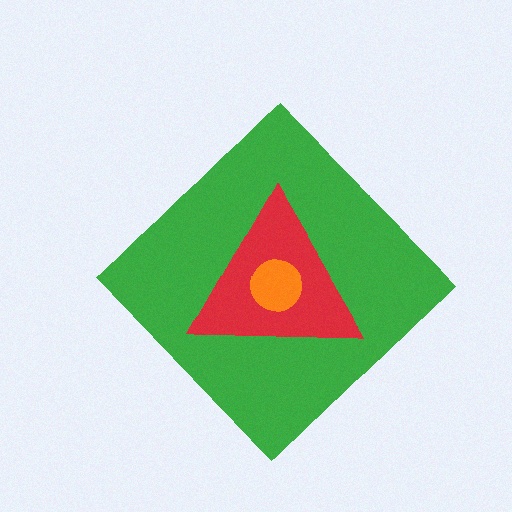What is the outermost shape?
The green diamond.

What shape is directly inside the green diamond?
The red triangle.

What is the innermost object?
The orange circle.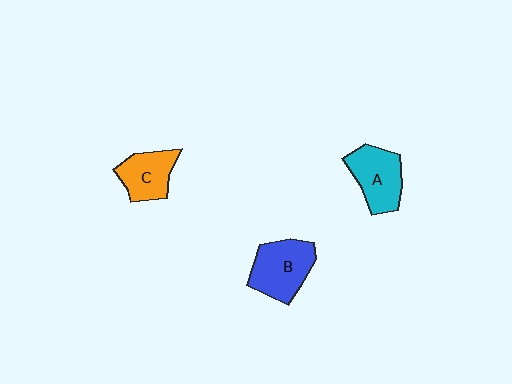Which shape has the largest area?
Shape B (blue).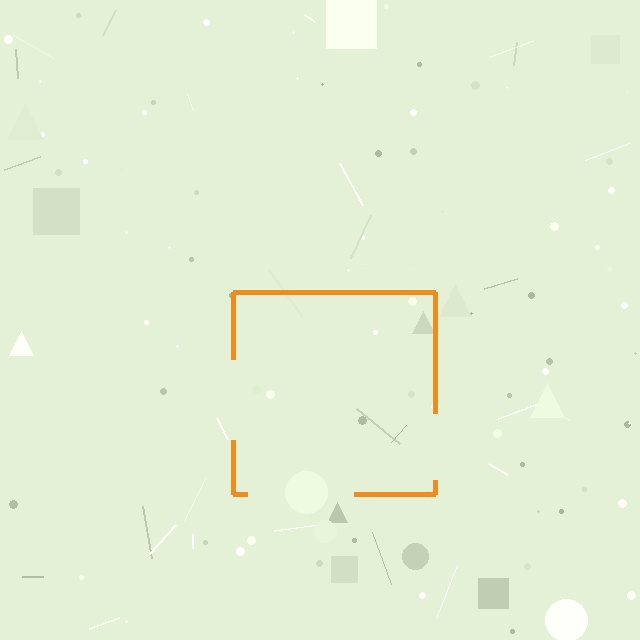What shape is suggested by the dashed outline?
The dashed outline suggests a square.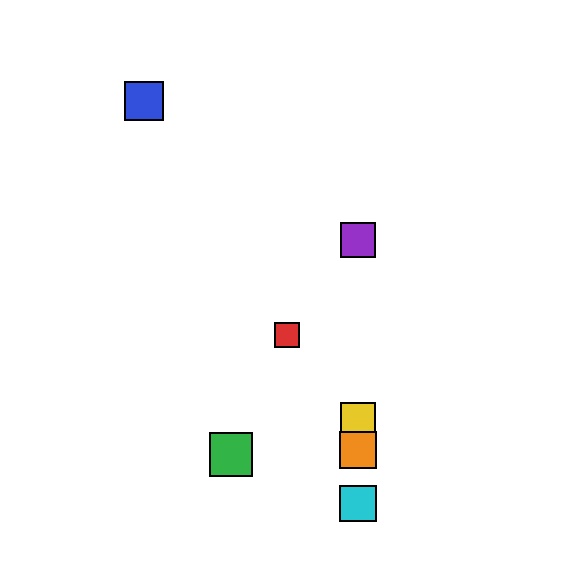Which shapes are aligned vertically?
The yellow square, the purple square, the orange square, the cyan square are aligned vertically.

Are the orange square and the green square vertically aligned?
No, the orange square is at x≈358 and the green square is at x≈231.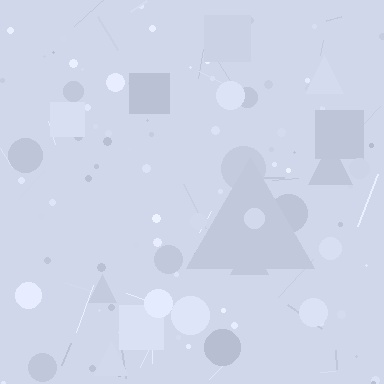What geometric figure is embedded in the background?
A triangle is embedded in the background.